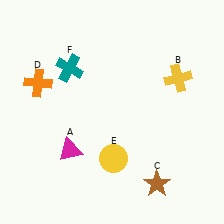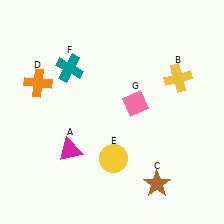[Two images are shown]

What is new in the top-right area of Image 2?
A pink diamond (G) was added in the top-right area of Image 2.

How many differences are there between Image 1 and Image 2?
There is 1 difference between the two images.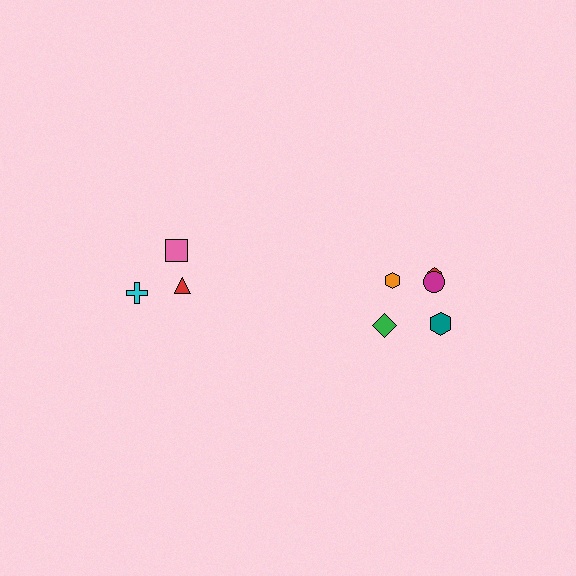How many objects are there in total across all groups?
There are 8 objects.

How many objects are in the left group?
There are 3 objects.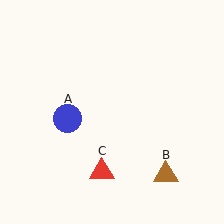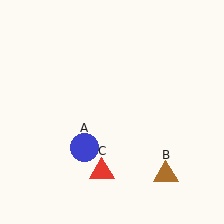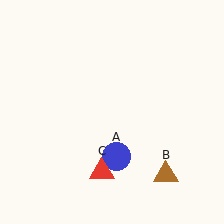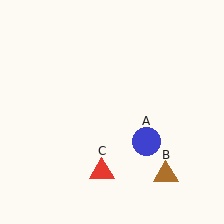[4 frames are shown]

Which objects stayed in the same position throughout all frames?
Brown triangle (object B) and red triangle (object C) remained stationary.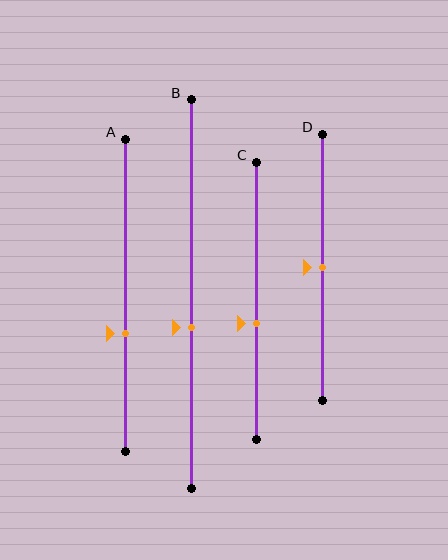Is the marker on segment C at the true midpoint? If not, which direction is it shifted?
No, the marker on segment C is shifted downward by about 8% of the segment length.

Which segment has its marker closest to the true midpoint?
Segment D has its marker closest to the true midpoint.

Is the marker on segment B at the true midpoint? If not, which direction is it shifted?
No, the marker on segment B is shifted downward by about 9% of the segment length.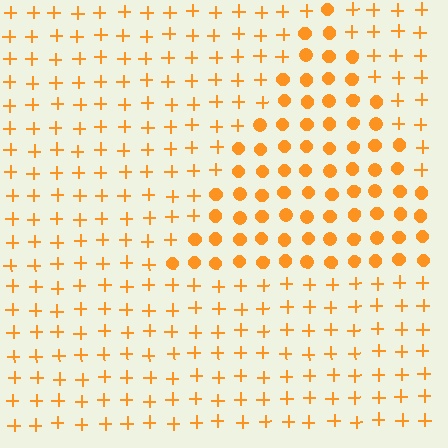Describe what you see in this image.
The image is filled with small orange elements arranged in a uniform grid. A triangle-shaped region contains circles, while the surrounding area contains plus signs. The boundary is defined purely by the change in element shape.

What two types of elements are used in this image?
The image uses circles inside the triangle region and plus signs outside it.